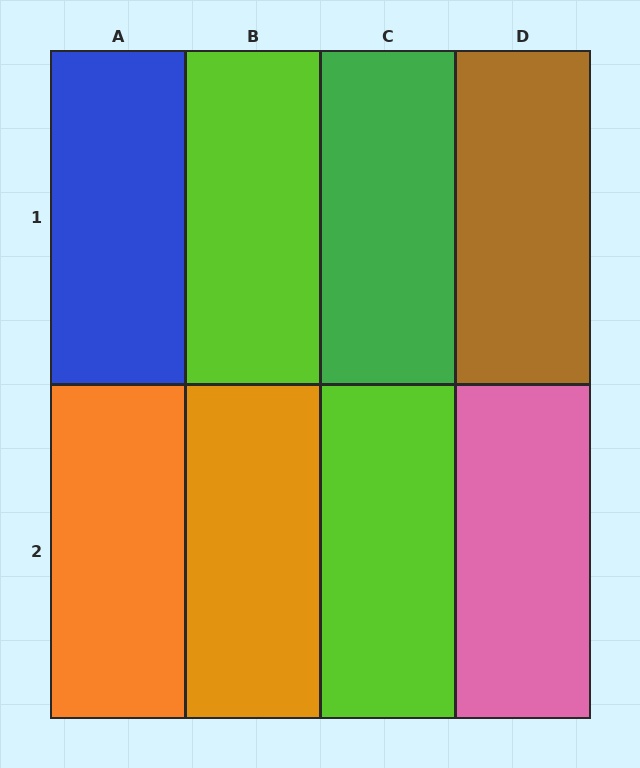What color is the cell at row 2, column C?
Lime.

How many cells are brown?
1 cell is brown.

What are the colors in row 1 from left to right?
Blue, lime, green, brown.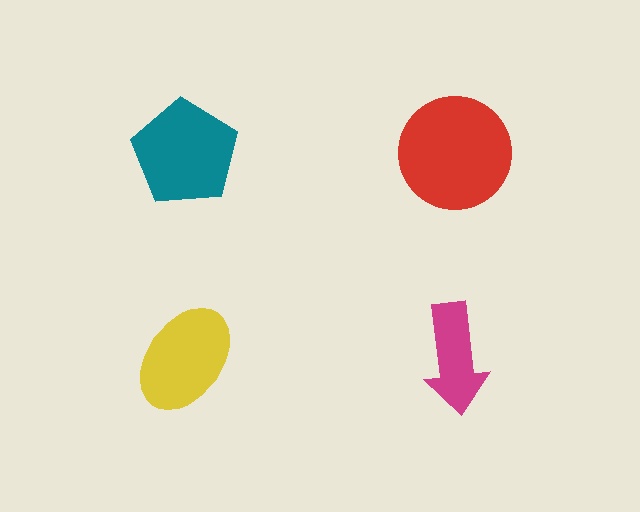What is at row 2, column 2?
A magenta arrow.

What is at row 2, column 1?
A yellow ellipse.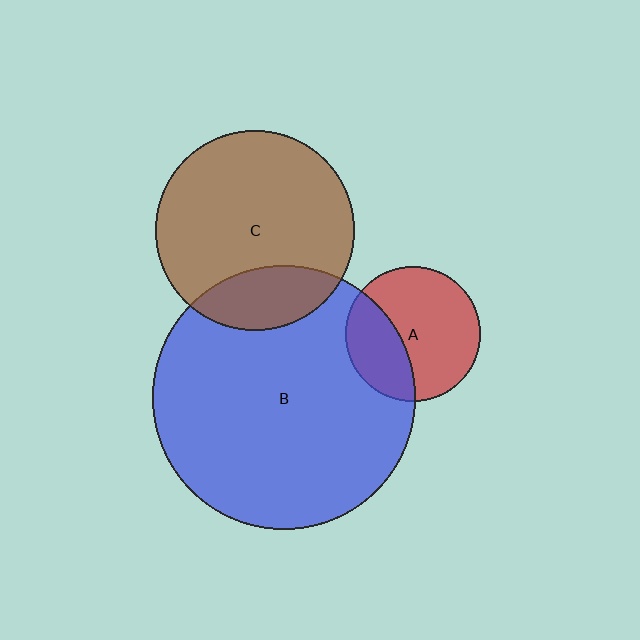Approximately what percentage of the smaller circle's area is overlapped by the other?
Approximately 35%.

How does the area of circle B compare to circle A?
Approximately 3.8 times.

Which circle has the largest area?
Circle B (blue).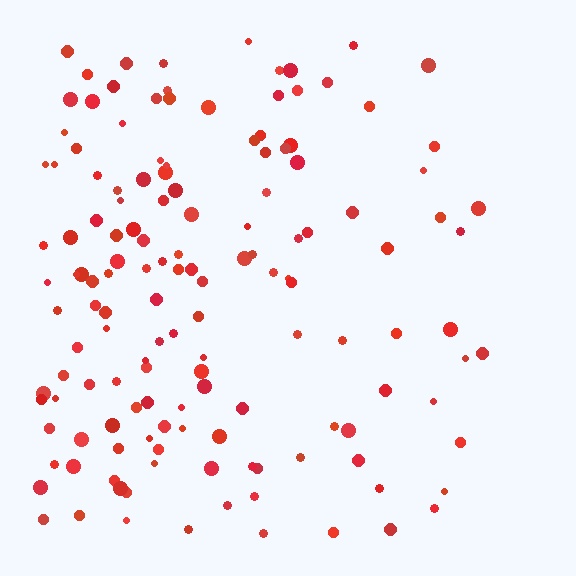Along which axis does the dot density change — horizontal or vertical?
Horizontal.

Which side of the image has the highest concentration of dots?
The left.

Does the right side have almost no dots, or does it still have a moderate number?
Still a moderate number, just noticeably fewer than the left.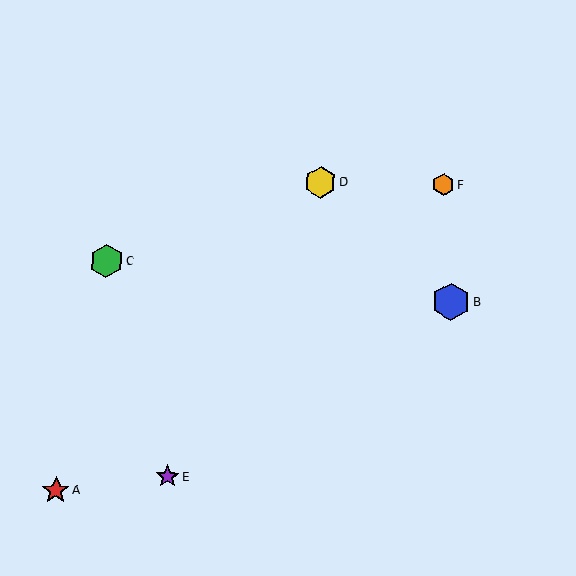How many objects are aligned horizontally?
2 objects (D, F) are aligned horizontally.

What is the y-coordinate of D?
Object D is at y≈182.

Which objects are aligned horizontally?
Objects D, F are aligned horizontally.